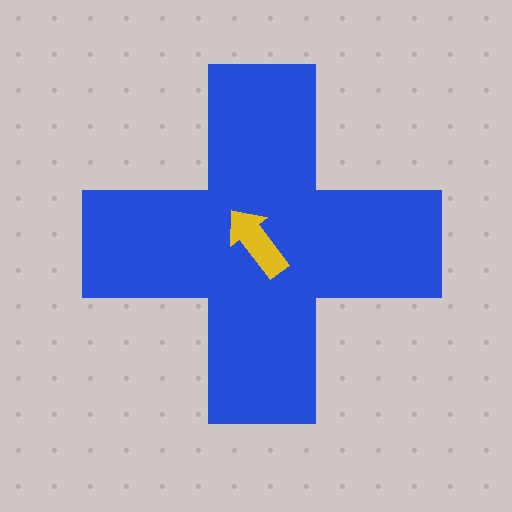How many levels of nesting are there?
2.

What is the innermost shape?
The yellow arrow.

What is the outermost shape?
The blue cross.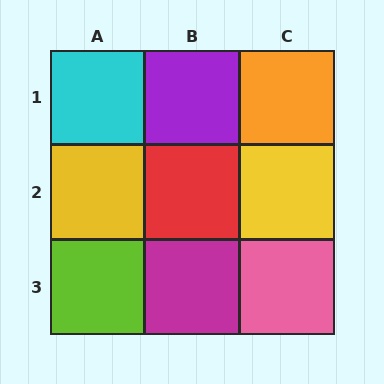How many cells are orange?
1 cell is orange.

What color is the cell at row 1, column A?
Cyan.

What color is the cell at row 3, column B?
Magenta.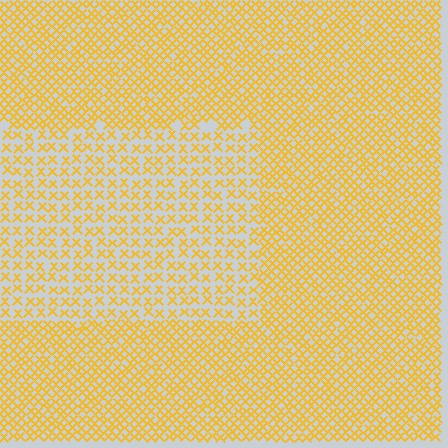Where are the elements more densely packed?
The elements are more densely packed outside the rectangle boundary.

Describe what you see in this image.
The image contains small yellow elements arranged at two different densities. A rectangle-shaped region is visible where the elements are less densely packed than the surrounding area.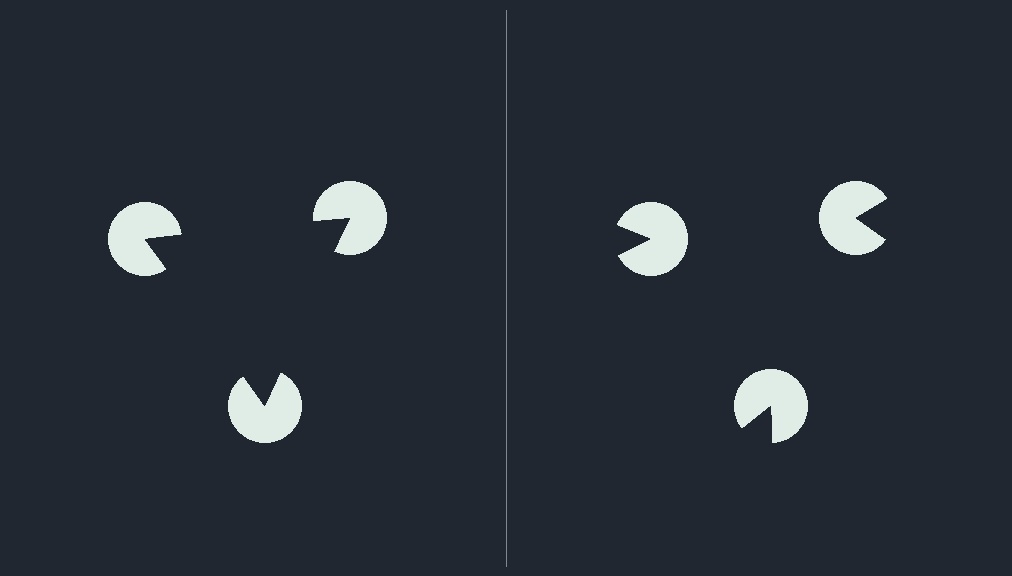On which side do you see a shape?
An illusory triangle appears on the left side. On the right side the wedge cuts are rotated, so no coherent shape forms.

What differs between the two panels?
The pac-man discs are positioned identically on both sides; only the wedge orientations differ. On the left they align to a triangle; on the right they are misaligned.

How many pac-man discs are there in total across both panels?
6 — 3 on each side.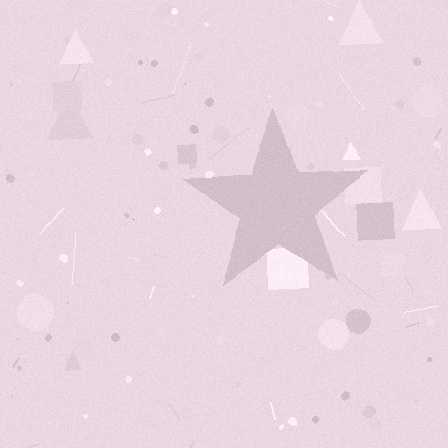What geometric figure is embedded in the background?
A star is embedded in the background.